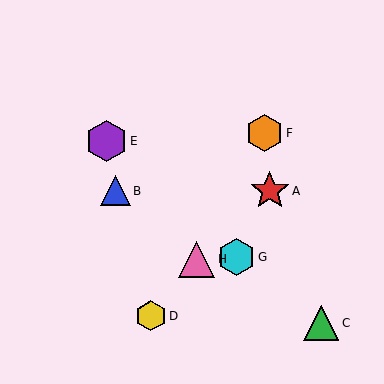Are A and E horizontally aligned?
No, A is at y≈191 and E is at y≈141.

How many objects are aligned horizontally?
2 objects (A, B) are aligned horizontally.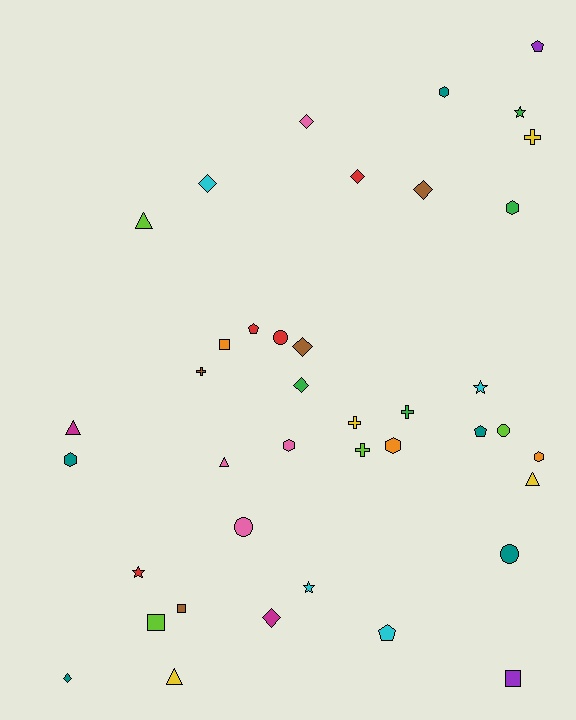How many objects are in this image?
There are 40 objects.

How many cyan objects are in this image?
There are 4 cyan objects.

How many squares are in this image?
There are 4 squares.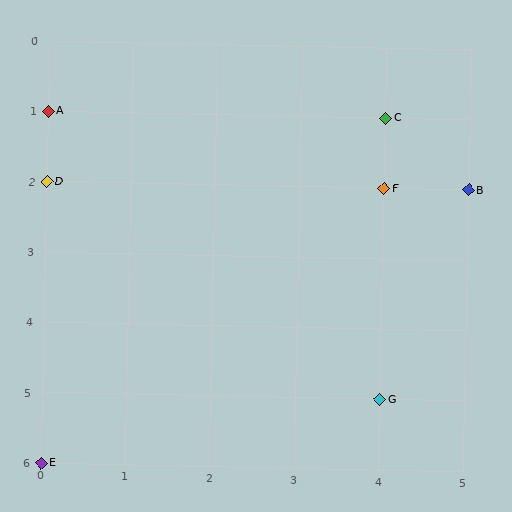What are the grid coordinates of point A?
Point A is at grid coordinates (0, 1).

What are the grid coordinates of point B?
Point B is at grid coordinates (5, 2).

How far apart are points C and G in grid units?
Points C and G are 4 rows apart.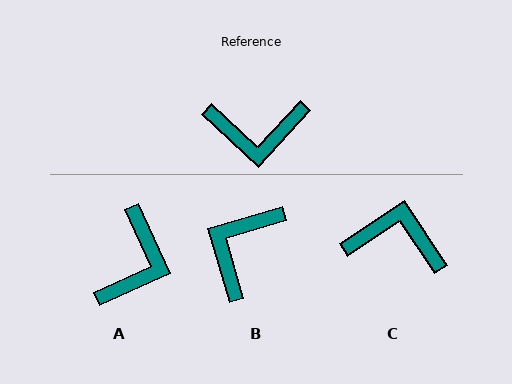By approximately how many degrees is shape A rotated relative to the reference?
Approximately 67 degrees counter-clockwise.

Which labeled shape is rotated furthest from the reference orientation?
C, about 166 degrees away.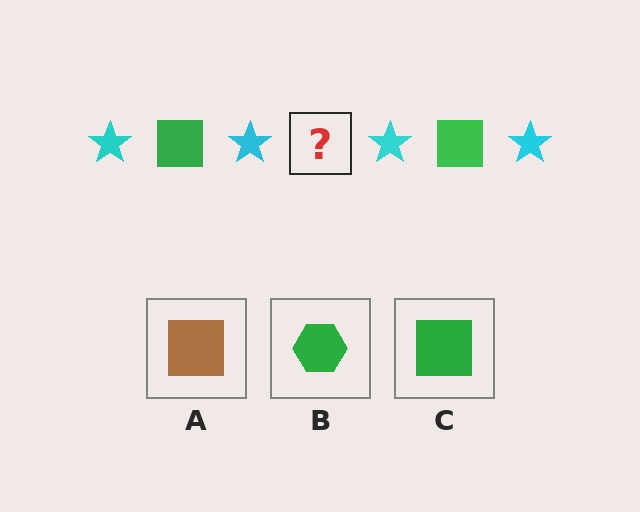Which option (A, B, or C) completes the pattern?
C.